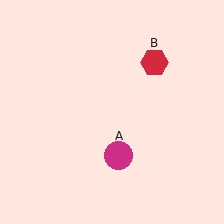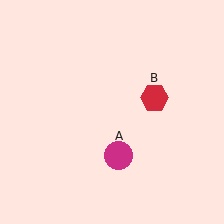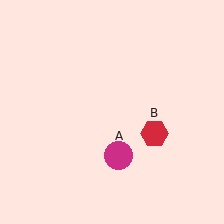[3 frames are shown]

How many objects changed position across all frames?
1 object changed position: red hexagon (object B).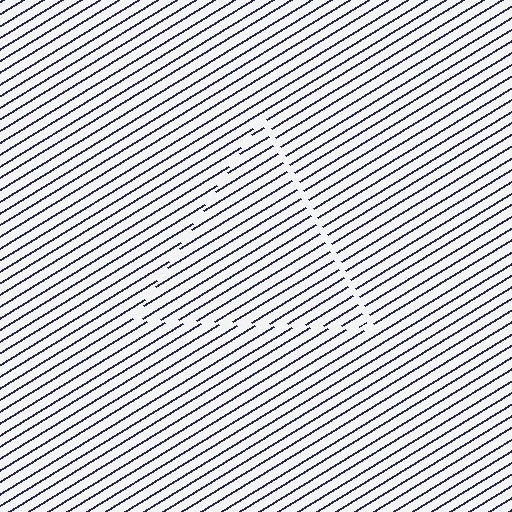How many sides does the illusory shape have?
3 sides — the line-ends trace a triangle.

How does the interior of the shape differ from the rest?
The interior of the shape contains the same grating, shifted by half a period — the contour is defined by the phase discontinuity where line-ends from the inner and outer gratings abut.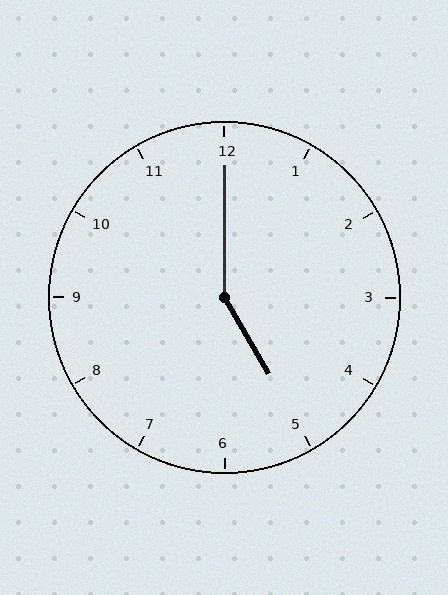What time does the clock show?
5:00.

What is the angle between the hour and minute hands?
Approximately 150 degrees.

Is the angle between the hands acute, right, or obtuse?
It is obtuse.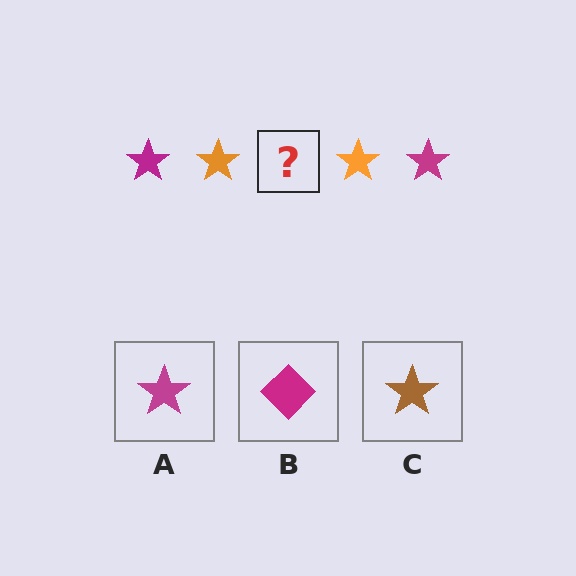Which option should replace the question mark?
Option A.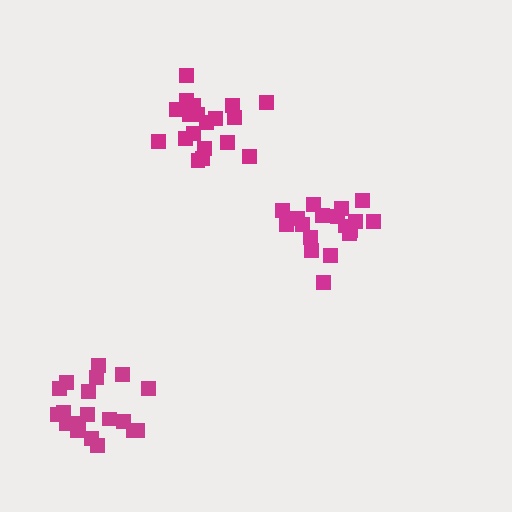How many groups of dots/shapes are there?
There are 3 groups.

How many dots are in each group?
Group 1: 18 dots, Group 2: 19 dots, Group 3: 19 dots (56 total).